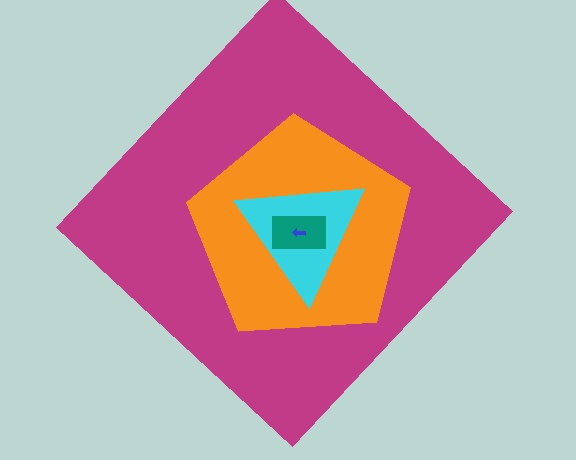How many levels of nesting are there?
5.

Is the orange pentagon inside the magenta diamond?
Yes.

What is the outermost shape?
The magenta diamond.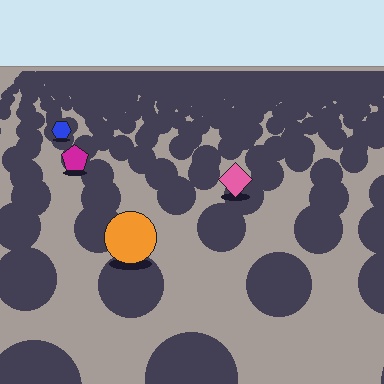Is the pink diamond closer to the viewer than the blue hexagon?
Yes. The pink diamond is closer — you can tell from the texture gradient: the ground texture is coarser near it.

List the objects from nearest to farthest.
From nearest to farthest: the orange circle, the pink diamond, the magenta pentagon, the blue hexagon.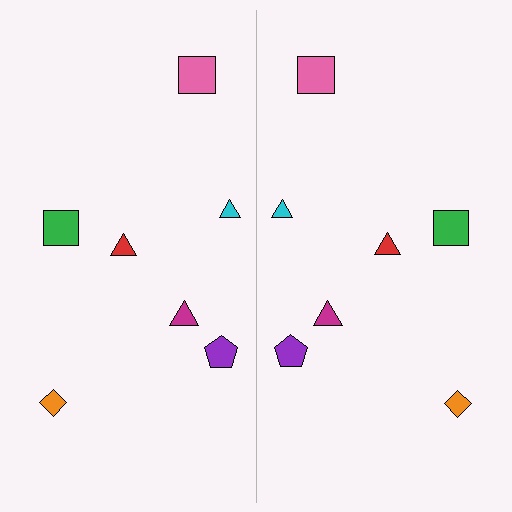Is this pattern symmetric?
Yes, this pattern has bilateral (reflection) symmetry.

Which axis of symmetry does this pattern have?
The pattern has a vertical axis of symmetry running through the center of the image.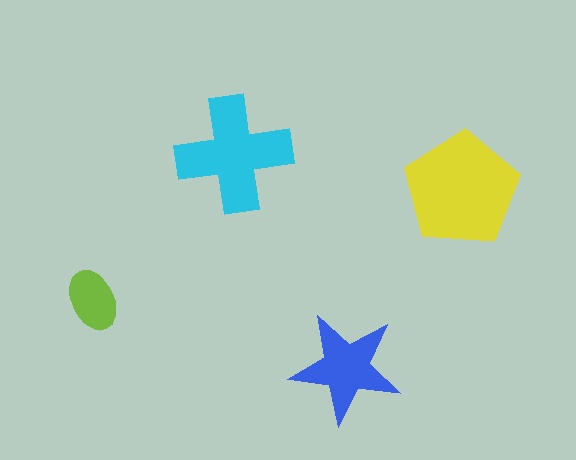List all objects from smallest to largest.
The lime ellipse, the blue star, the cyan cross, the yellow pentagon.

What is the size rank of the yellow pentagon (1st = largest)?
1st.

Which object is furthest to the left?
The lime ellipse is leftmost.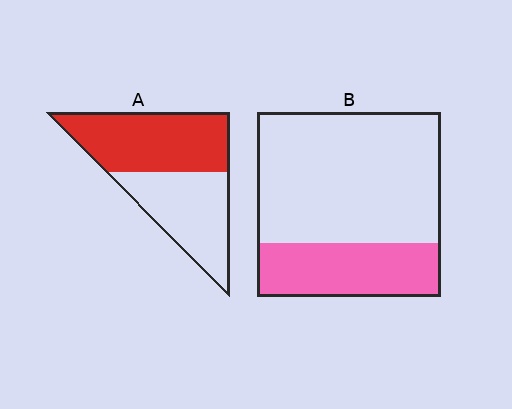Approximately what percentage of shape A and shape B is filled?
A is approximately 55% and B is approximately 30%.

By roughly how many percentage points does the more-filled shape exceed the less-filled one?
By roughly 25 percentage points (A over B).